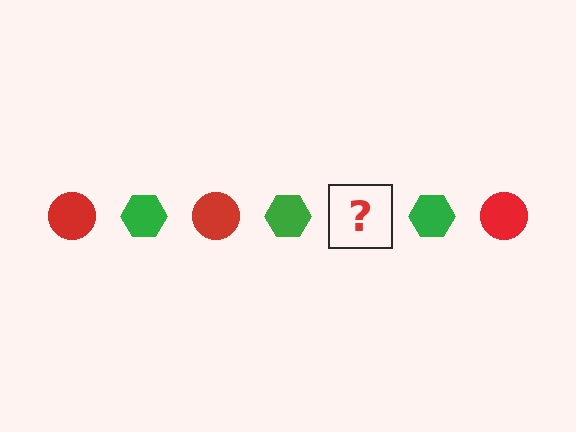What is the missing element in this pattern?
The missing element is a red circle.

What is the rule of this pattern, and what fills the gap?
The rule is that the pattern alternates between red circle and green hexagon. The gap should be filled with a red circle.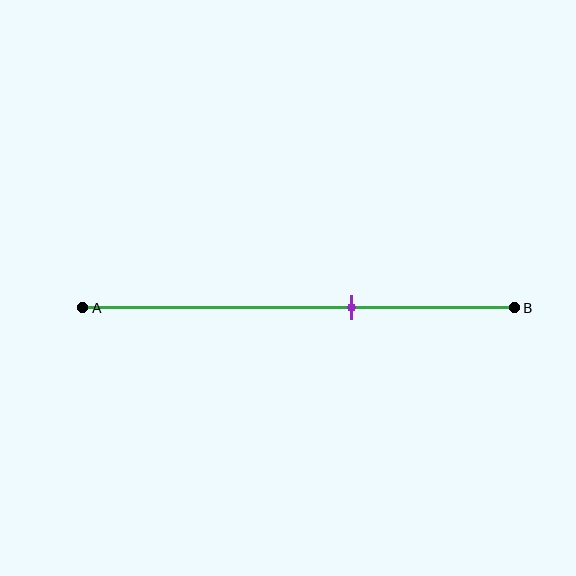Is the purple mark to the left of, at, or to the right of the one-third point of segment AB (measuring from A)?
The purple mark is to the right of the one-third point of segment AB.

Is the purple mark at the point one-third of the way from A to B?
No, the mark is at about 60% from A, not at the 33% one-third point.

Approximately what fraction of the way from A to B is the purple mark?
The purple mark is approximately 60% of the way from A to B.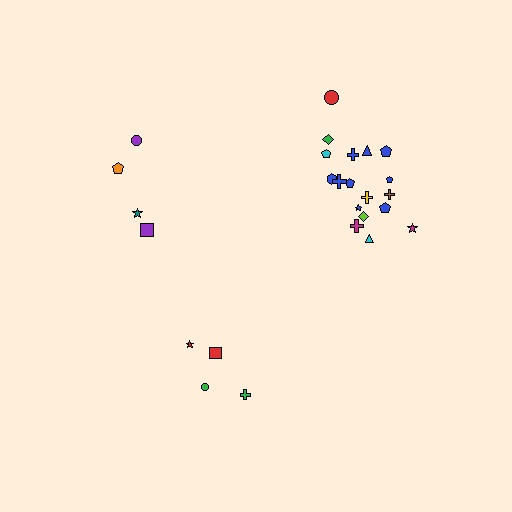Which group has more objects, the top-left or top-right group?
The top-right group.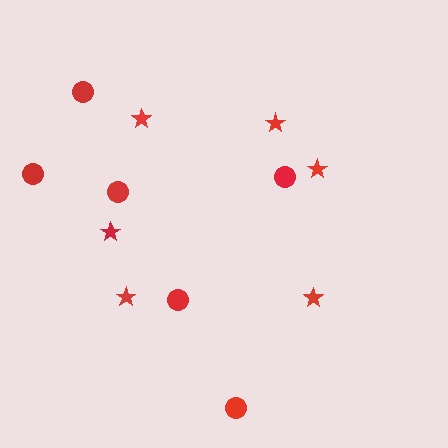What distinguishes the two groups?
There are 2 groups: one group of stars (6) and one group of circles (6).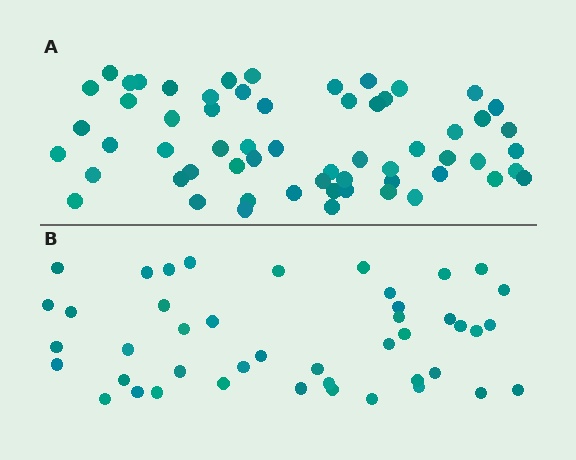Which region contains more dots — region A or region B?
Region A (the top region) has more dots.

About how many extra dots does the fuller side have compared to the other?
Region A has approximately 15 more dots than region B.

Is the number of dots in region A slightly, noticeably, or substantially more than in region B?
Region A has noticeably more, but not dramatically so. The ratio is roughly 1.4 to 1.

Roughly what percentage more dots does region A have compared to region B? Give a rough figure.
About 35% more.